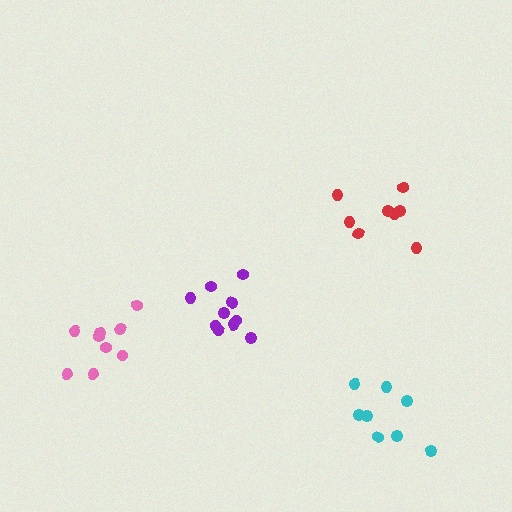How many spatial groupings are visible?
There are 4 spatial groupings.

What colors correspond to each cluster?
The clusters are colored: red, purple, cyan, pink.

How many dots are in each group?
Group 1: 8 dots, Group 2: 10 dots, Group 3: 8 dots, Group 4: 9 dots (35 total).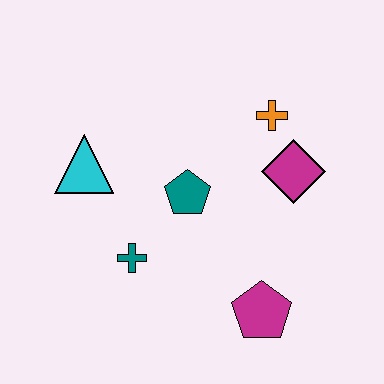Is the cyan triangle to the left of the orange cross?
Yes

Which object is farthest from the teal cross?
The orange cross is farthest from the teal cross.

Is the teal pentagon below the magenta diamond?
Yes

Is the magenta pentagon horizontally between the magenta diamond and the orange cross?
No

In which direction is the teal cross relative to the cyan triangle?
The teal cross is below the cyan triangle.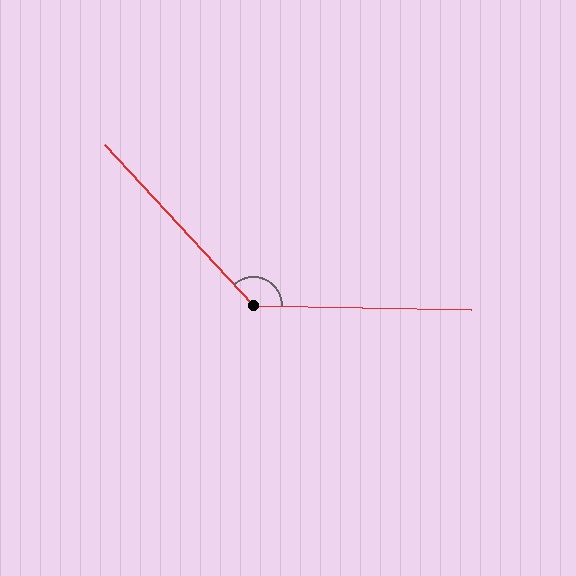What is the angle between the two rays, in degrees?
Approximately 134 degrees.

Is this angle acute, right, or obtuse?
It is obtuse.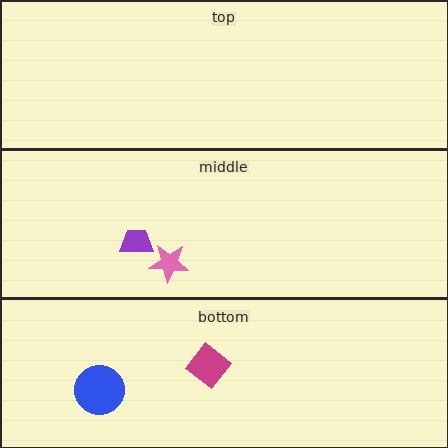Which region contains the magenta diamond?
The bottom region.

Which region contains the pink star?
The middle region.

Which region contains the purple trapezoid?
The middle region.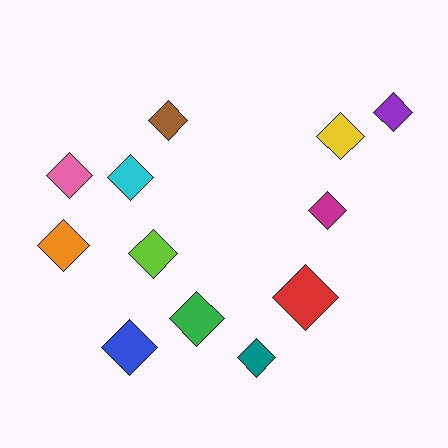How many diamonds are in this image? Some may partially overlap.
There are 12 diamonds.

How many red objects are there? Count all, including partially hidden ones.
There is 1 red object.